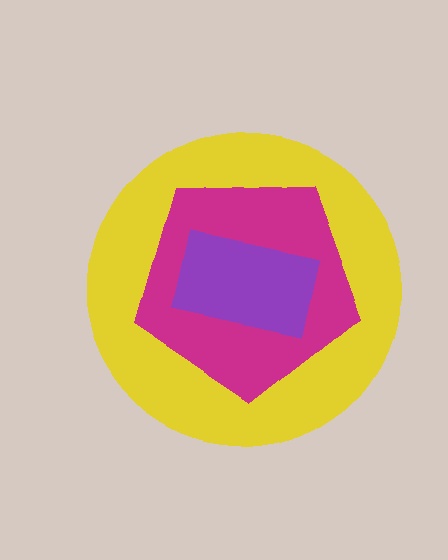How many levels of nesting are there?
3.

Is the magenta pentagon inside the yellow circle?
Yes.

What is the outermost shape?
The yellow circle.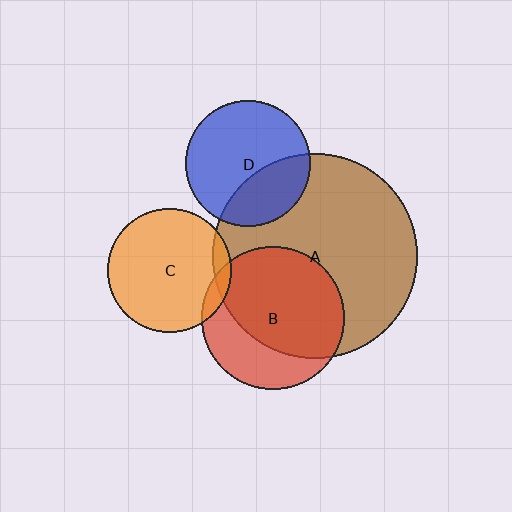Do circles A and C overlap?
Yes.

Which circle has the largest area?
Circle A (brown).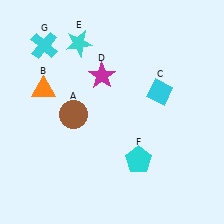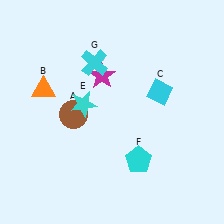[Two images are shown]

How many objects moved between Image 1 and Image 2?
2 objects moved between the two images.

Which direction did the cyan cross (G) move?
The cyan cross (G) moved right.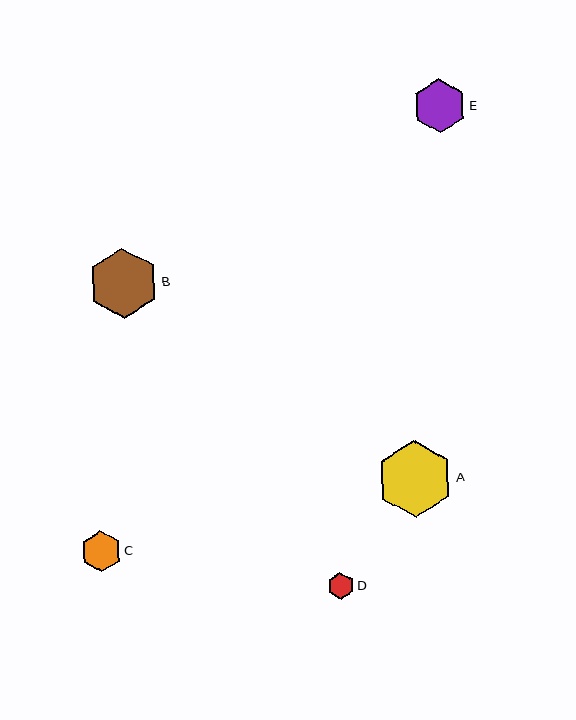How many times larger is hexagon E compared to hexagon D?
Hexagon E is approximately 2.0 times the size of hexagon D.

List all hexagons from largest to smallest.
From largest to smallest: A, B, E, C, D.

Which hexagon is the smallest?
Hexagon D is the smallest with a size of approximately 26 pixels.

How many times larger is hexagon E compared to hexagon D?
Hexagon E is approximately 2.0 times the size of hexagon D.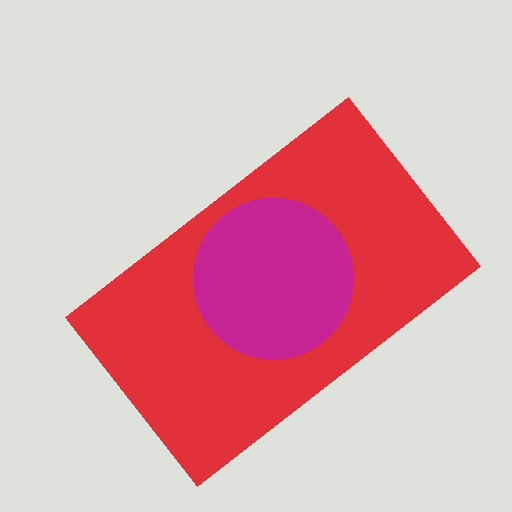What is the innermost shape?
The magenta circle.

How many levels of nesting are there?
2.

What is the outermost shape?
The red rectangle.